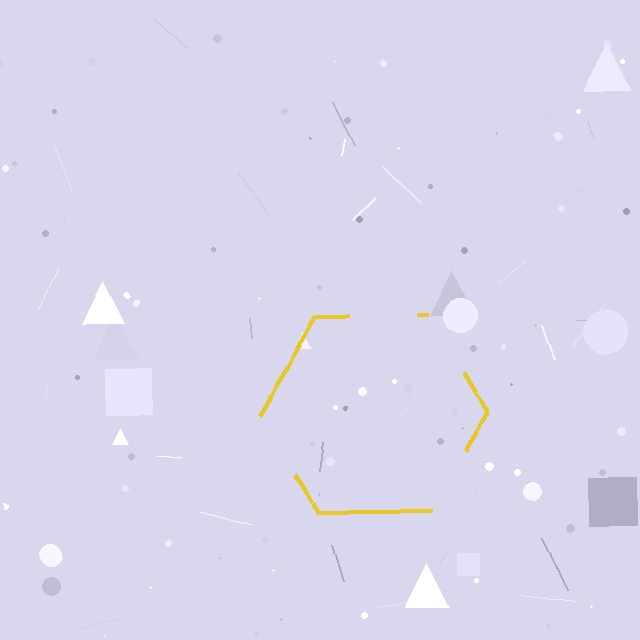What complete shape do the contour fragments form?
The contour fragments form a hexagon.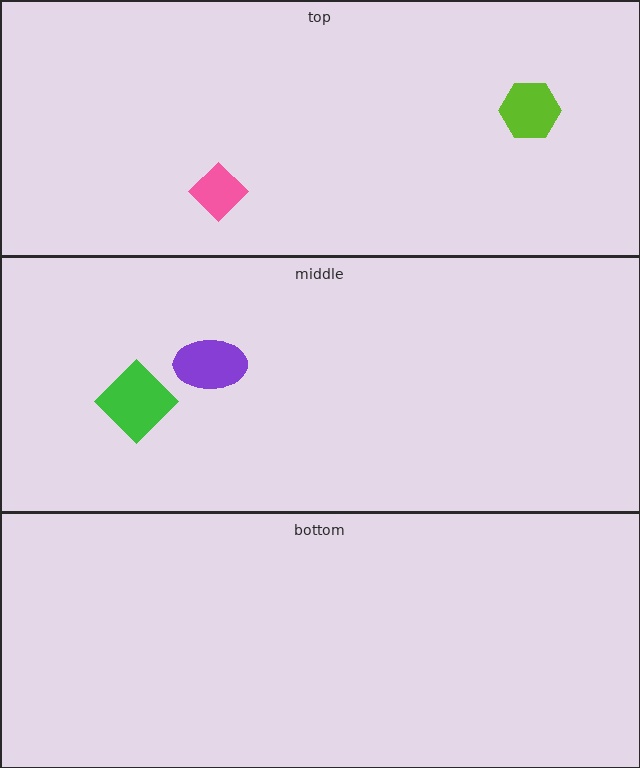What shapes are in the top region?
The lime hexagon, the pink diamond.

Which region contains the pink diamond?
The top region.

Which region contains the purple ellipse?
The middle region.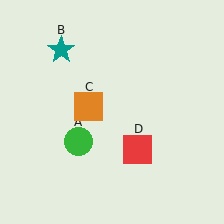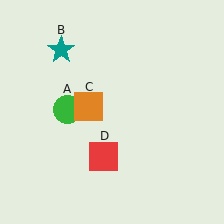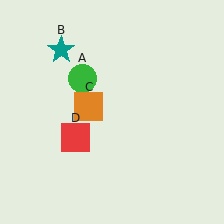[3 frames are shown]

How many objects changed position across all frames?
2 objects changed position: green circle (object A), red square (object D).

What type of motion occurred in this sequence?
The green circle (object A), red square (object D) rotated clockwise around the center of the scene.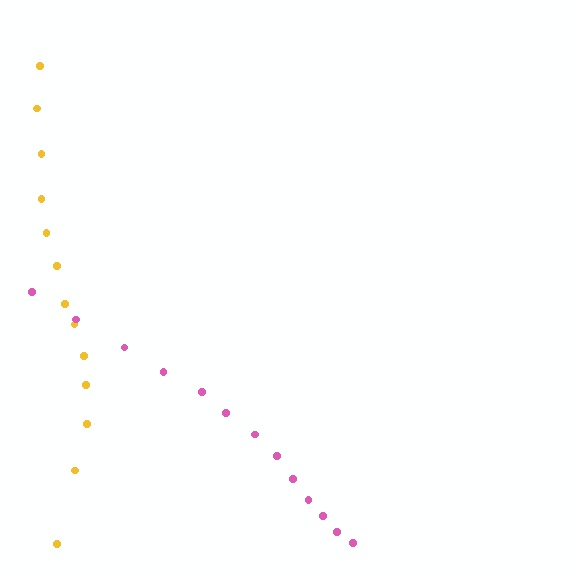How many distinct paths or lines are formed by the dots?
There are 2 distinct paths.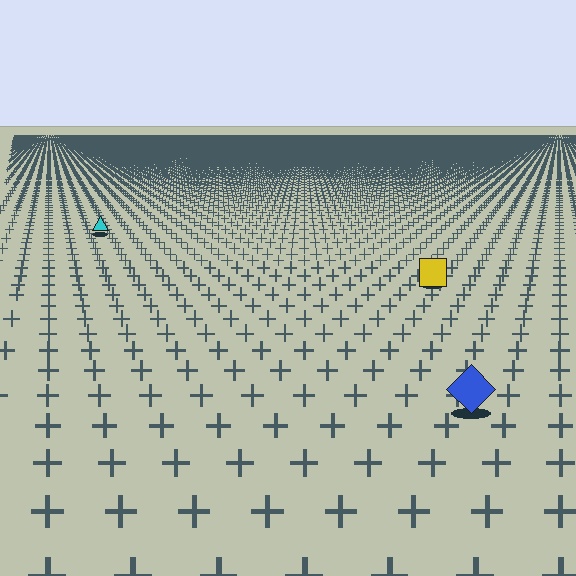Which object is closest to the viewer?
The blue diamond is closest. The texture marks near it are larger and more spread out.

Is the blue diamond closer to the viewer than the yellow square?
Yes. The blue diamond is closer — you can tell from the texture gradient: the ground texture is coarser near it.